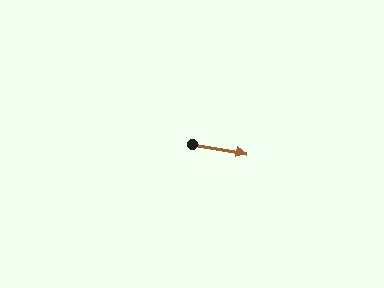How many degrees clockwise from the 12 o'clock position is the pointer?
Approximately 100 degrees.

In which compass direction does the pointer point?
East.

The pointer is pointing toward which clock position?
Roughly 3 o'clock.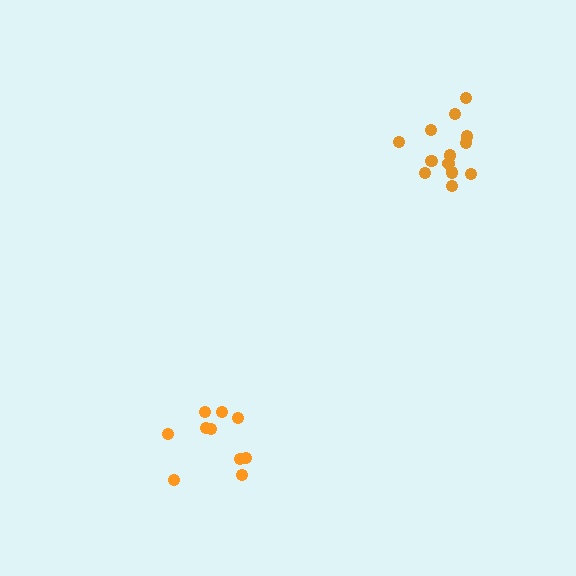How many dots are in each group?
Group 1: 10 dots, Group 2: 13 dots (23 total).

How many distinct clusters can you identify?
There are 2 distinct clusters.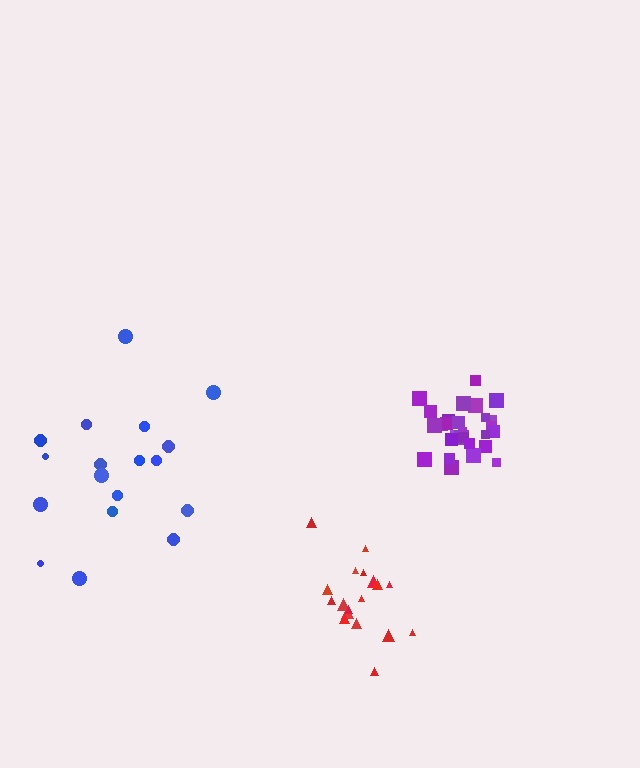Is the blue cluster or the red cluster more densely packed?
Red.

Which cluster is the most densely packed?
Purple.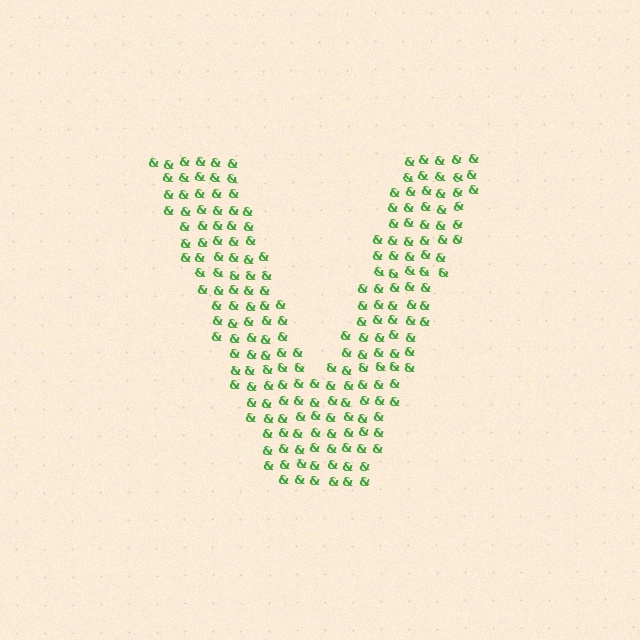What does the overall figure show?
The overall figure shows the letter V.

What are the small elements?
The small elements are ampersands.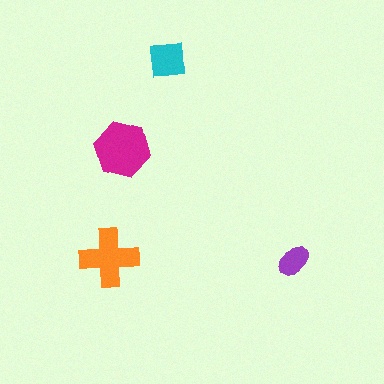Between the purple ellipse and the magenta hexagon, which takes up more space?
The magenta hexagon.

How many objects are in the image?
There are 4 objects in the image.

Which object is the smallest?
The purple ellipse.